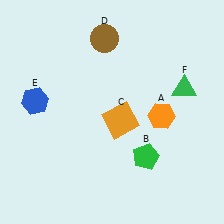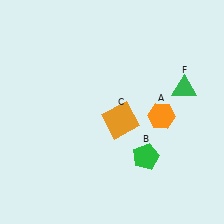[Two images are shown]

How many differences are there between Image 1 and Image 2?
There are 2 differences between the two images.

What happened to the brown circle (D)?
The brown circle (D) was removed in Image 2. It was in the top-left area of Image 1.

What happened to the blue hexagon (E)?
The blue hexagon (E) was removed in Image 2. It was in the top-left area of Image 1.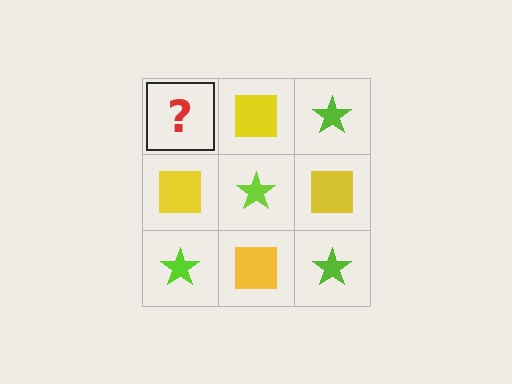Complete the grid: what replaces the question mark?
The question mark should be replaced with a lime star.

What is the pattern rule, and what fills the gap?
The rule is that it alternates lime star and yellow square in a checkerboard pattern. The gap should be filled with a lime star.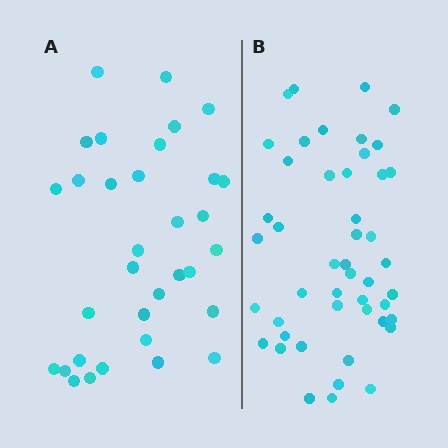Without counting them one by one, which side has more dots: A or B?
Region B (the right region) has more dots.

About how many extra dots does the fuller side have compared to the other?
Region B has approximately 15 more dots than region A.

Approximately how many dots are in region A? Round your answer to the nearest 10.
About 30 dots. (The exact count is 33, which rounds to 30.)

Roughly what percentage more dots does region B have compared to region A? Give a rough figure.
About 40% more.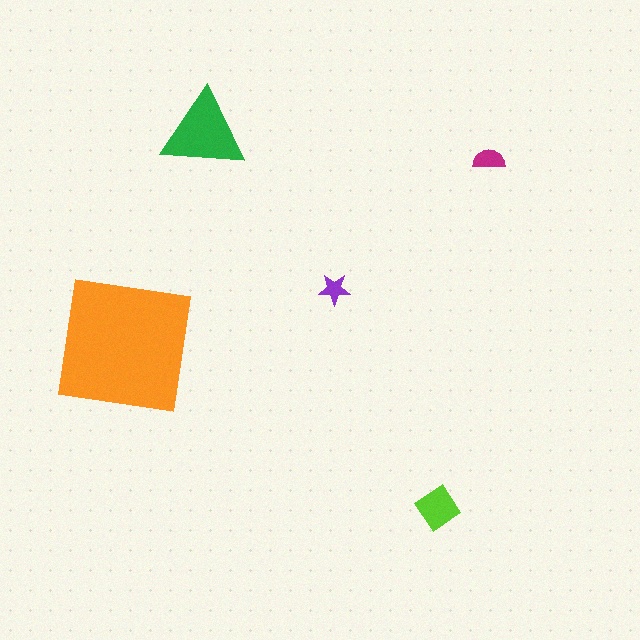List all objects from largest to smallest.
The orange square, the green triangle, the lime diamond, the magenta semicircle, the purple star.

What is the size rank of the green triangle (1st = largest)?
2nd.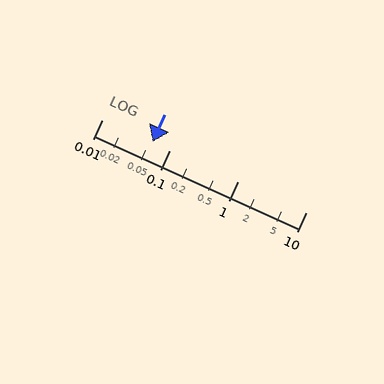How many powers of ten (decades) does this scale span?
The scale spans 3 decades, from 0.01 to 10.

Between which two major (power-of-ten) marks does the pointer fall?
The pointer is between 0.01 and 0.1.